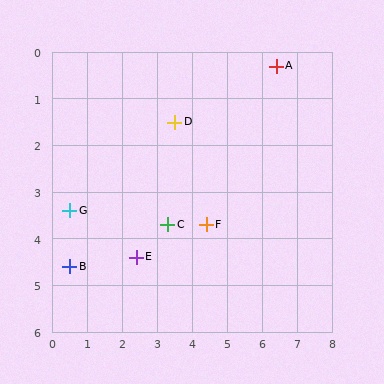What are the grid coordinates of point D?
Point D is at approximately (3.5, 1.5).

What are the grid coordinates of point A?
Point A is at approximately (6.4, 0.3).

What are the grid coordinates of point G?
Point G is at approximately (0.5, 3.4).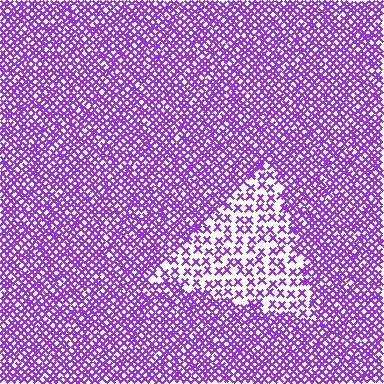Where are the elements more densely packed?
The elements are more densely packed outside the triangle boundary.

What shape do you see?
I see a triangle.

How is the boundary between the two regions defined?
The boundary is defined by a change in element density (approximately 2.3x ratio). All elements are the same color, size, and shape.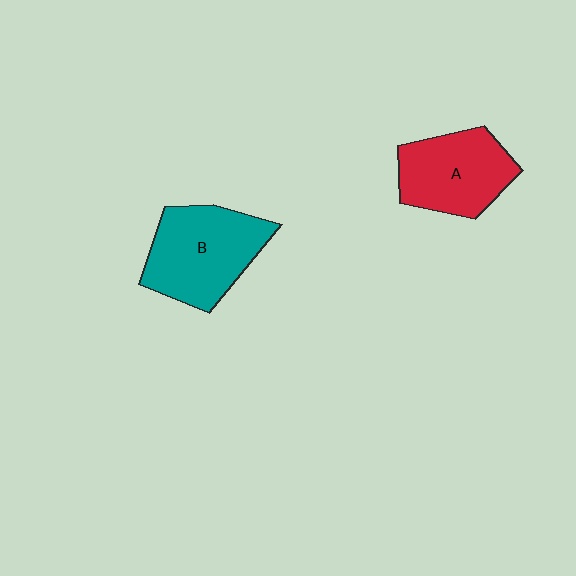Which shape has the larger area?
Shape B (teal).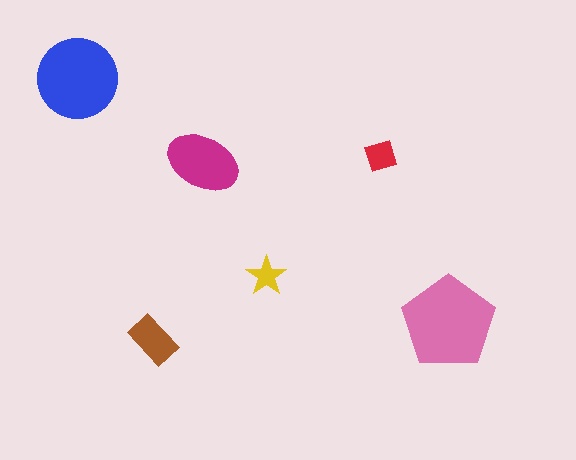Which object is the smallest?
The yellow star.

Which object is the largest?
The pink pentagon.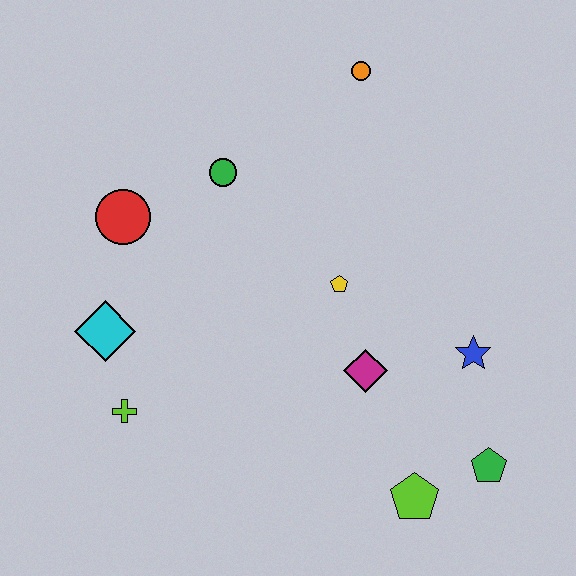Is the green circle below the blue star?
No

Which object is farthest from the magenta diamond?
The orange circle is farthest from the magenta diamond.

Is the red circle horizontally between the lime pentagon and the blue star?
No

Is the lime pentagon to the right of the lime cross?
Yes